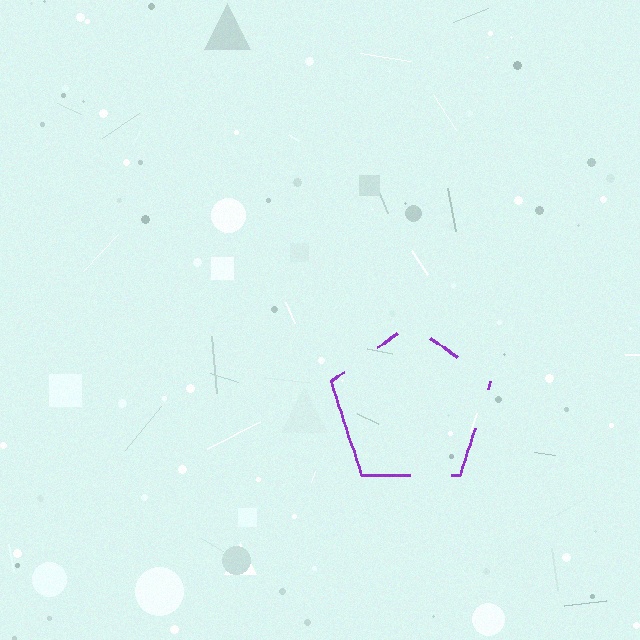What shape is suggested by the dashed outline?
The dashed outline suggests a pentagon.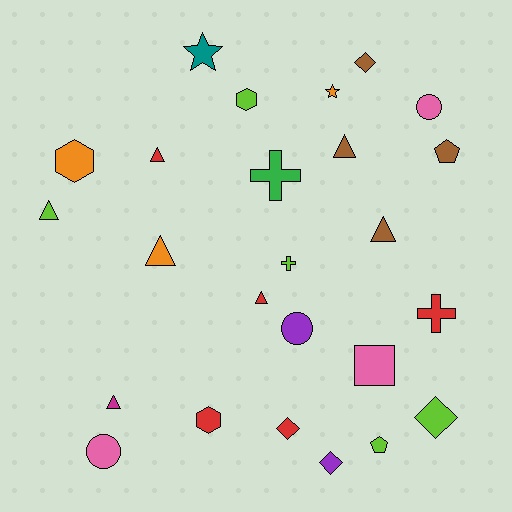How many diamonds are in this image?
There are 4 diamonds.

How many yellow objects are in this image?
There are no yellow objects.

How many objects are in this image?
There are 25 objects.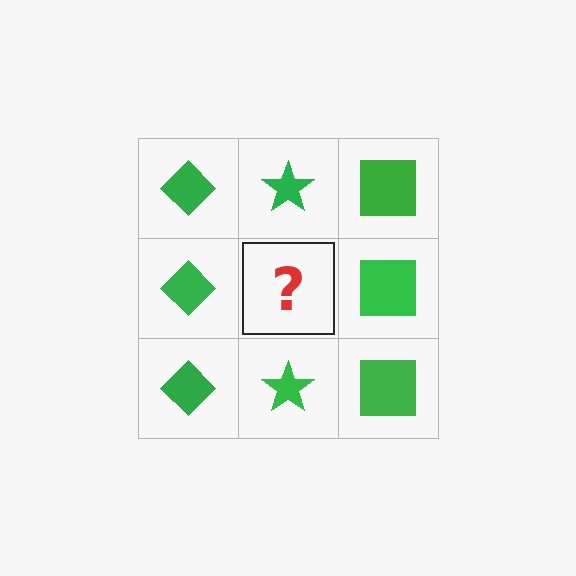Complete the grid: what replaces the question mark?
The question mark should be replaced with a green star.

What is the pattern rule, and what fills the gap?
The rule is that each column has a consistent shape. The gap should be filled with a green star.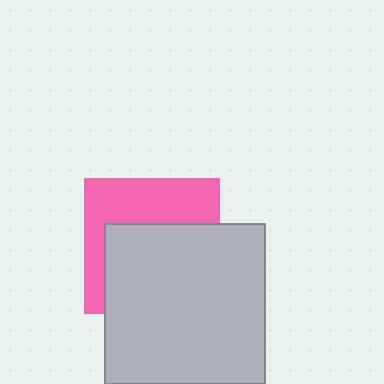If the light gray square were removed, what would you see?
You would see the complete pink square.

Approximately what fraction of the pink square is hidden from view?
Roughly 56% of the pink square is hidden behind the light gray square.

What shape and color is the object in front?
The object in front is a light gray square.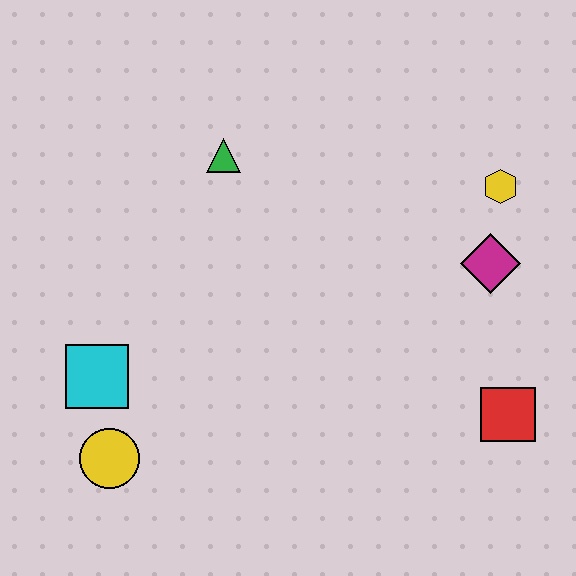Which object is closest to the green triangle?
The cyan square is closest to the green triangle.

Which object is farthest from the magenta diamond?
The yellow circle is farthest from the magenta diamond.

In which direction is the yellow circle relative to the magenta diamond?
The yellow circle is to the left of the magenta diamond.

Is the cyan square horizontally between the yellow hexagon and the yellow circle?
No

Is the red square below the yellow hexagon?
Yes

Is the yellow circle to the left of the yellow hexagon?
Yes